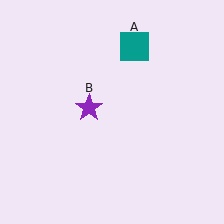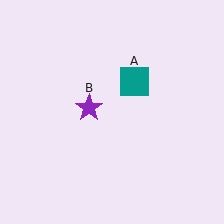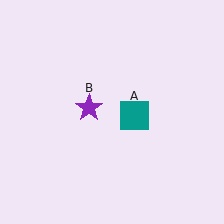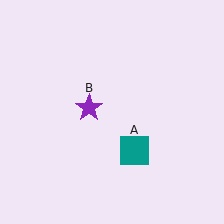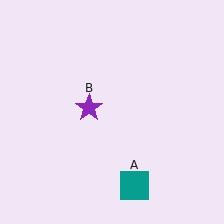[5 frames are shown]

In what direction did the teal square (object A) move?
The teal square (object A) moved down.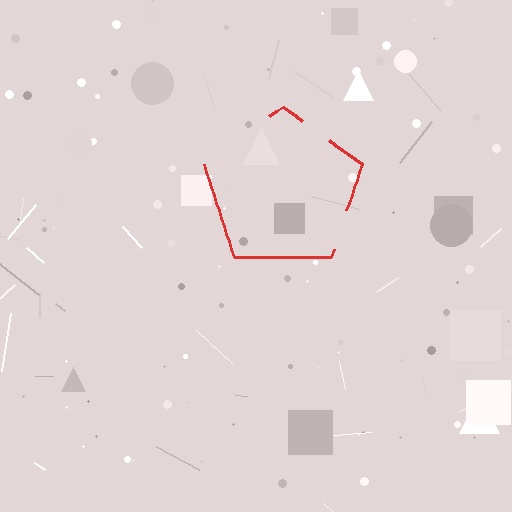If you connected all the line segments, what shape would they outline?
They would outline a pentagon.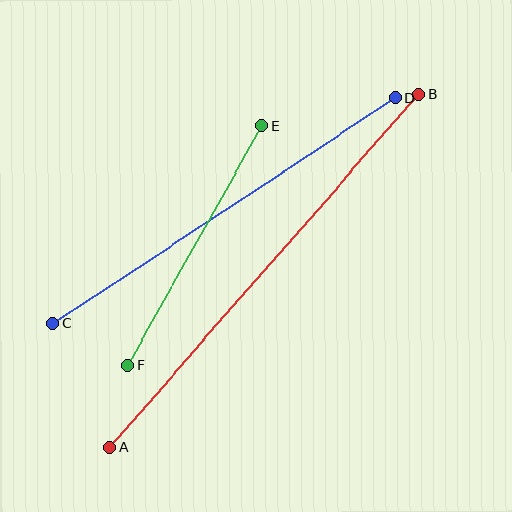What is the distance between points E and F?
The distance is approximately 275 pixels.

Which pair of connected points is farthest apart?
Points A and B are farthest apart.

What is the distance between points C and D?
The distance is approximately 410 pixels.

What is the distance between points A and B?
The distance is approximately 469 pixels.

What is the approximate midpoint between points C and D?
The midpoint is at approximately (224, 211) pixels.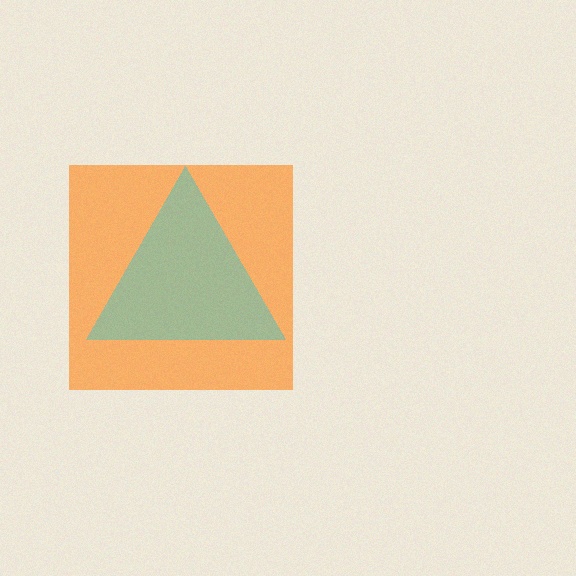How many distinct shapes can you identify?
There are 2 distinct shapes: an orange square, a cyan triangle.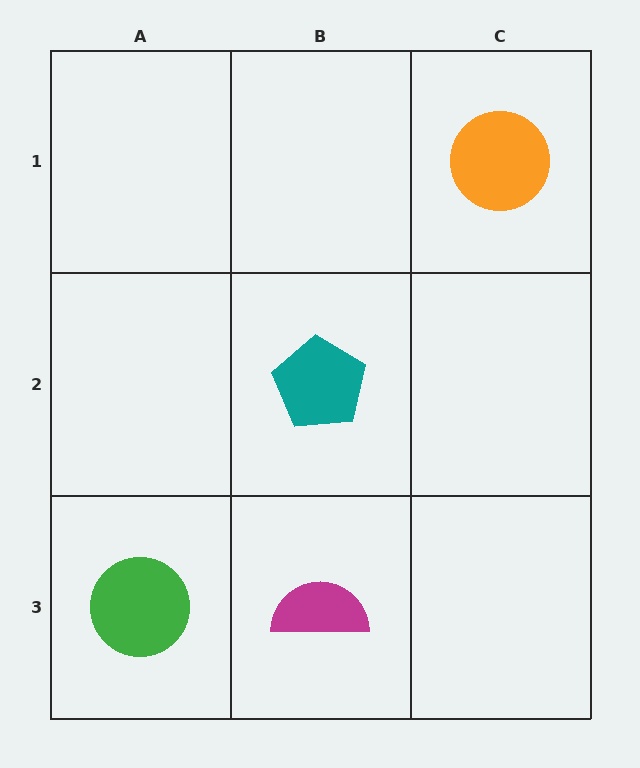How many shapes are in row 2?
1 shape.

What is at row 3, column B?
A magenta semicircle.